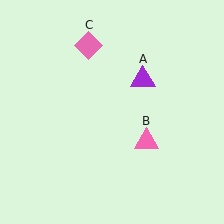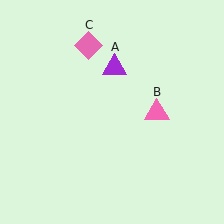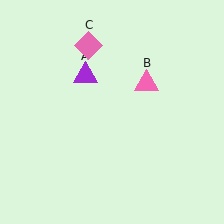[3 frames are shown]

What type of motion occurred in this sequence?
The purple triangle (object A), pink triangle (object B) rotated counterclockwise around the center of the scene.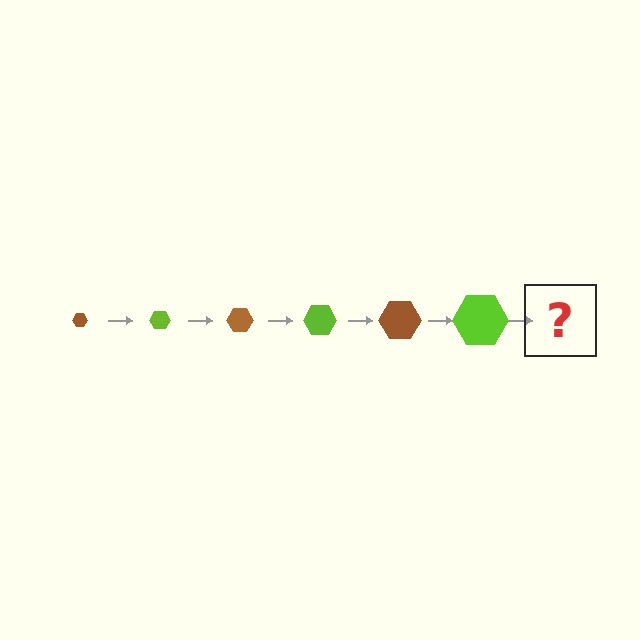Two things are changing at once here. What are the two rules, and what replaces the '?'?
The two rules are that the hexagon grows larger each step and the color cycles through brown and lime. The '?' should be a brown hexagon, larger than the previous one.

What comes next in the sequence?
The next element should be a brown hexagon, larger than the previous one.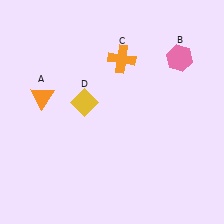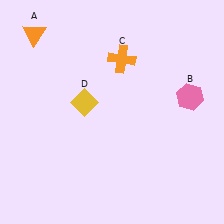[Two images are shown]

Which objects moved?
The objects that moved are: the orange triangle (A), the pink hexagon (B).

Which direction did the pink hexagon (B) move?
The pink hexagon (B) moved down.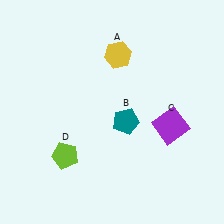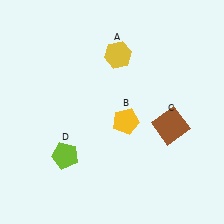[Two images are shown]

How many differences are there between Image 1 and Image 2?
There are 2 differences between the two images.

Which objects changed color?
B changed from teal to yellow. C changed from purple to brown.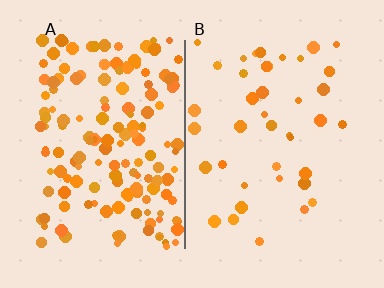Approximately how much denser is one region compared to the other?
Approximately 3.8× — region A over region B.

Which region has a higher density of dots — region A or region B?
A (the left).